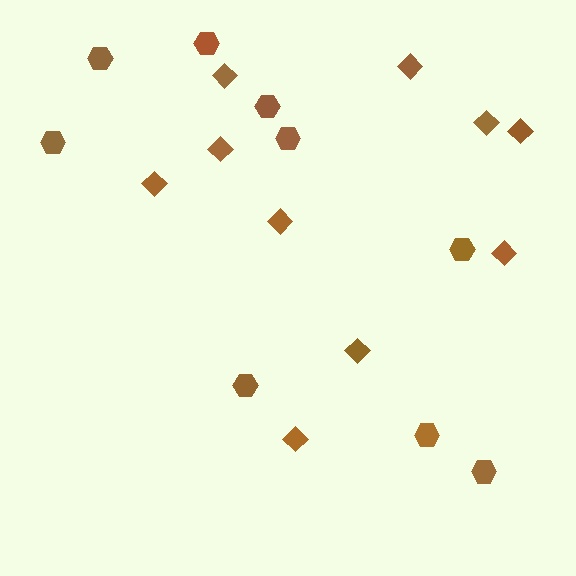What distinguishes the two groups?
There are 2 groups: one group of hexagons (9) and one group of diamonds (10).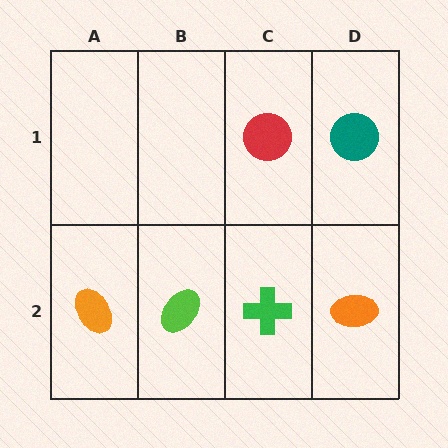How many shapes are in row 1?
2 shapes.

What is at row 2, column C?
A green cross.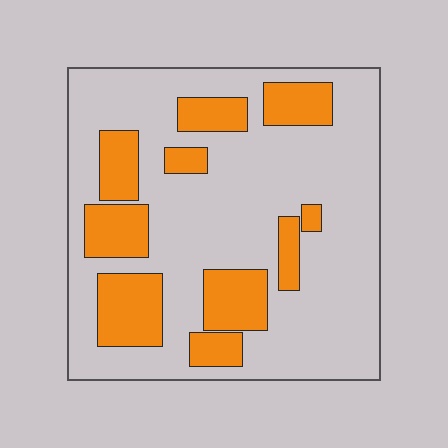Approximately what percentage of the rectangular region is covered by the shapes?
Approximately 25%.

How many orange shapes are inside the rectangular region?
10.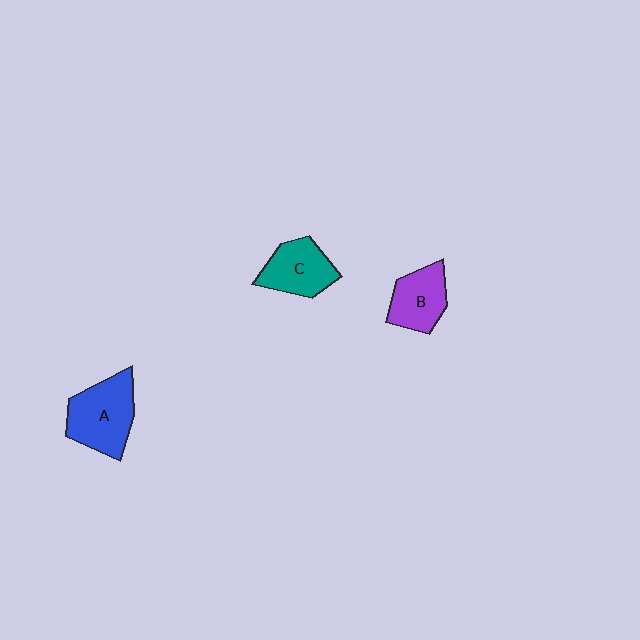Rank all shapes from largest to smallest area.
From largest to smallest: A (blue), C (teal), B (purple).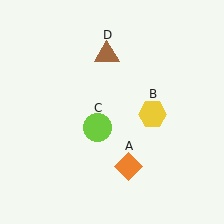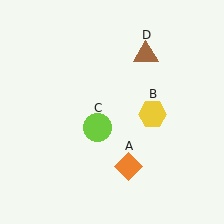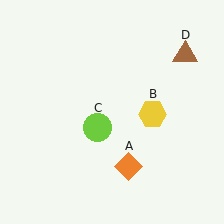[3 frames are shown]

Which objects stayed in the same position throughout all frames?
Orange diamond (object A) and yellow hexagon (object B) and lime circle (object C) remained stationary.